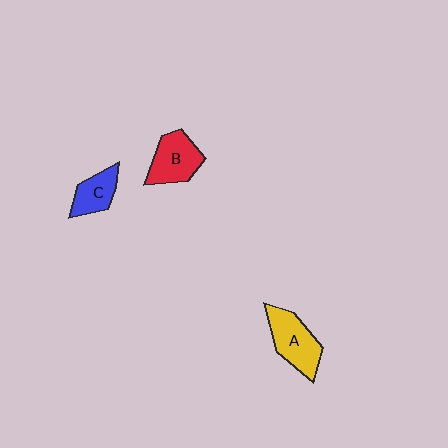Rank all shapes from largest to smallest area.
From largest to smallest: A (yellow), B (red), C (blue).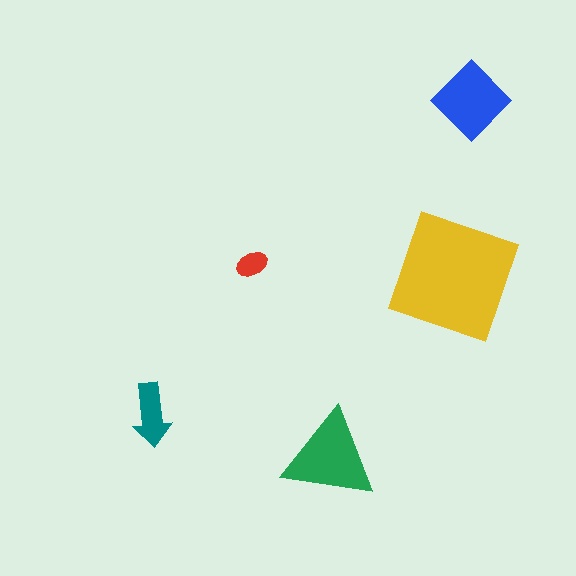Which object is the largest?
The yellow square.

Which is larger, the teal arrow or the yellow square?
The yellow square.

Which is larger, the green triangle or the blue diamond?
The green triangle.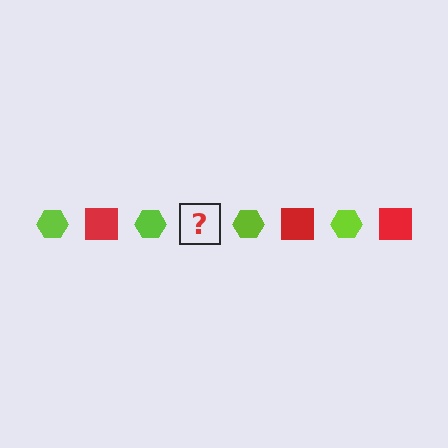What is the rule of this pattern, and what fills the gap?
The rule is that the pattern alternates between lime hexagon and red square. The gap should be filled with a red square.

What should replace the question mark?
The question mark should be replaced with a red square.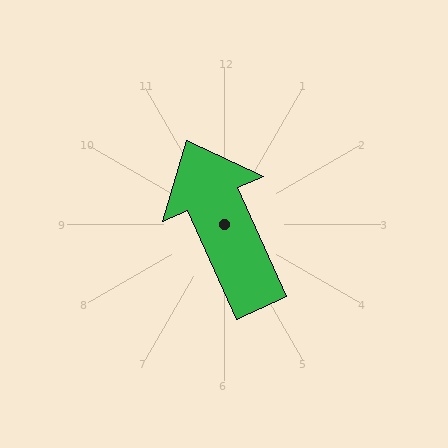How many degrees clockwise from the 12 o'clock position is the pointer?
Approximately 336 degrees.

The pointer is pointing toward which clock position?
Roughly 11 o'clock.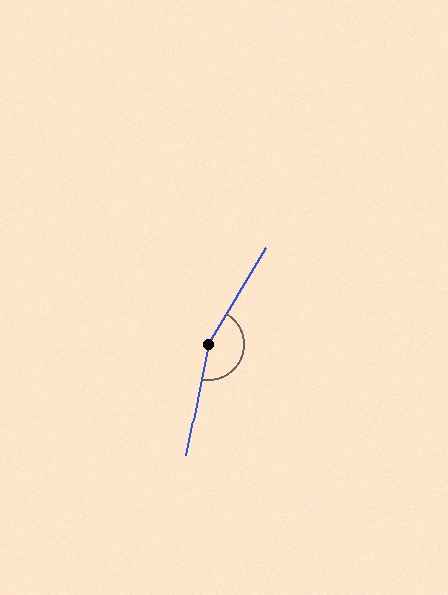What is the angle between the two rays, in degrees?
Approximately 160 degrees.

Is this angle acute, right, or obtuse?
It is obtuse.